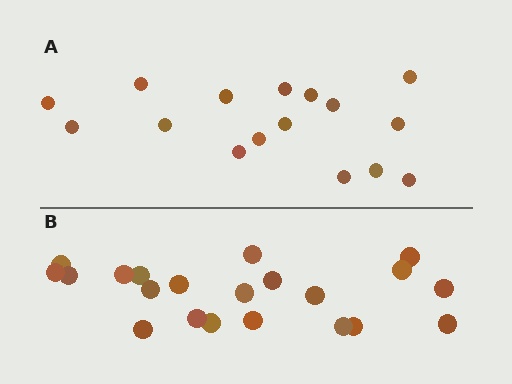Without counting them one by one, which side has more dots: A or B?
Region B (the bottom region) has more dots.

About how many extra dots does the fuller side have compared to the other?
Region B has about 5 more dots than region A.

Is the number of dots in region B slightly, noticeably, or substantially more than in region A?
Region B has noticeably more, but not dramatically so. The ratio is roughly 1.3 to 1.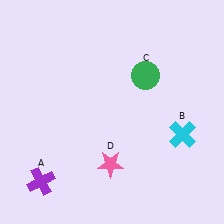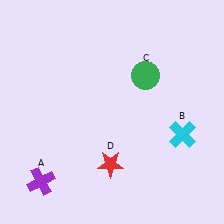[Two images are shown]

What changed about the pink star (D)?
In Image 1, D is pink. In Image 2, it changed to red.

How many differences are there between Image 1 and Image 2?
There is 1 difference between the two images.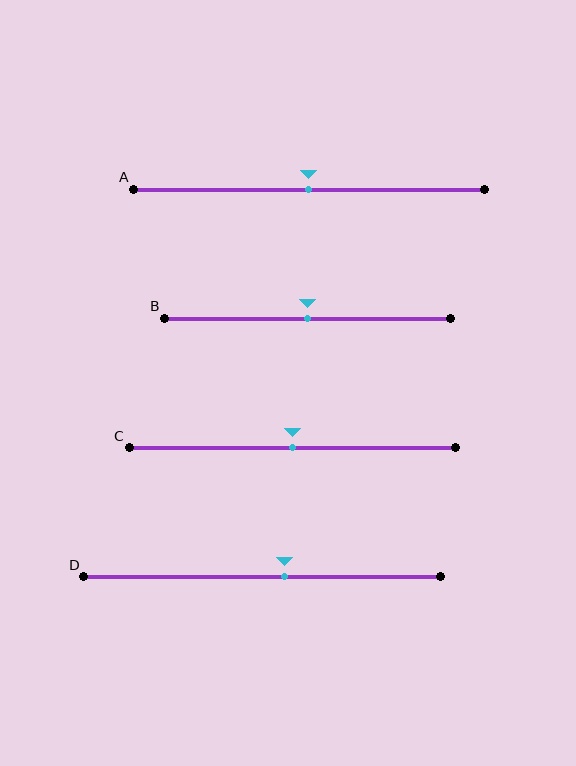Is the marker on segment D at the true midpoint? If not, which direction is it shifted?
No, the marker on segment D is shifted to the right by about 6% of the segment length.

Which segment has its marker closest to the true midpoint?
Segment A has its marker closest to the true midpoint.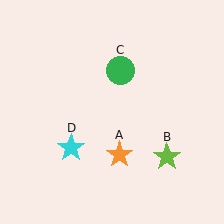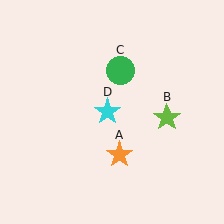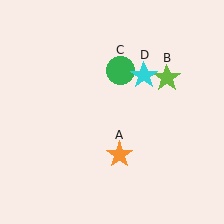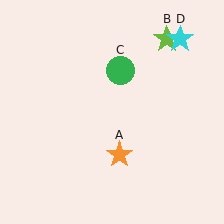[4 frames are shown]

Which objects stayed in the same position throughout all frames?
Orange star (object A) and green circle (object C) remained stationary.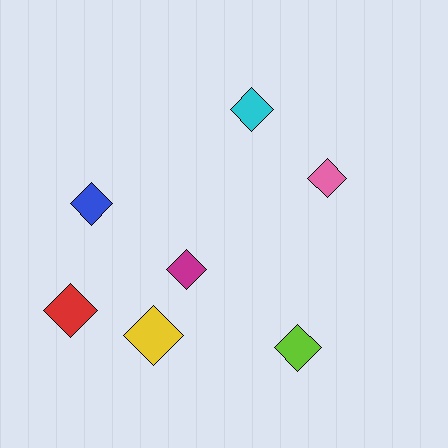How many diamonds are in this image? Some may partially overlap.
There are 7 diamonds.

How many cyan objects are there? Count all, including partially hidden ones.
There is 1 cyan object.